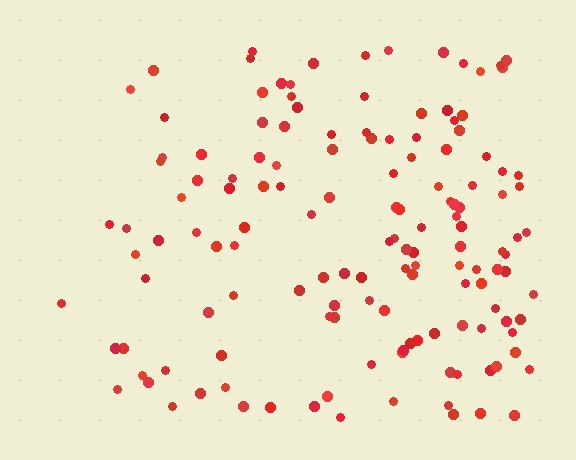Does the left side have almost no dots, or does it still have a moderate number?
Still a moderate number, just noticeably fewer than the right.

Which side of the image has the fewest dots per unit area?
The left.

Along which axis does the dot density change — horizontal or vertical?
Horizontal.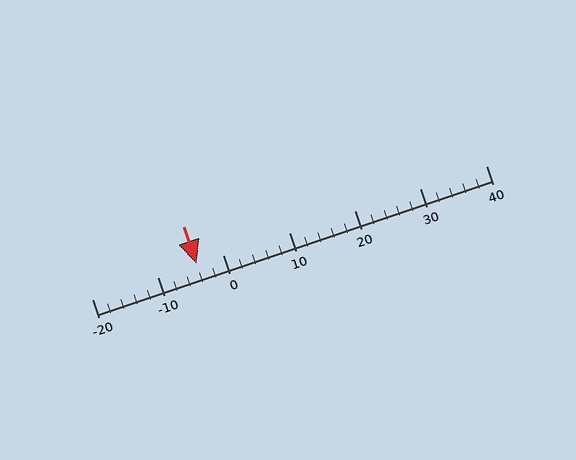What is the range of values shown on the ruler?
The ruler shows values from -20 to 40.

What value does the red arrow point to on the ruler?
The red arrow points to approximately -4.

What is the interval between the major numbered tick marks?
The major tick marks are spaced 10 units apart.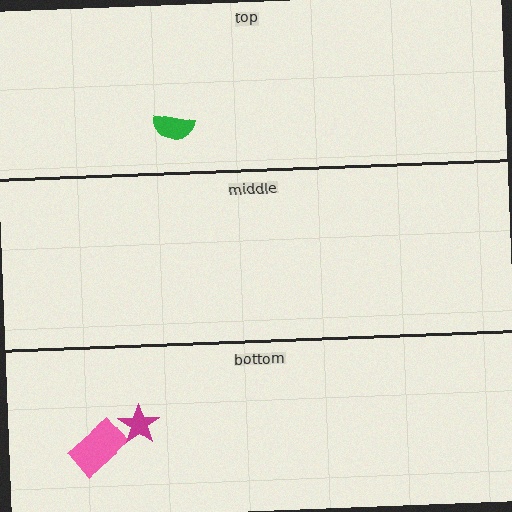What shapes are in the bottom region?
The pink rectangle, the magenta star.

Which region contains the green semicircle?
The top region.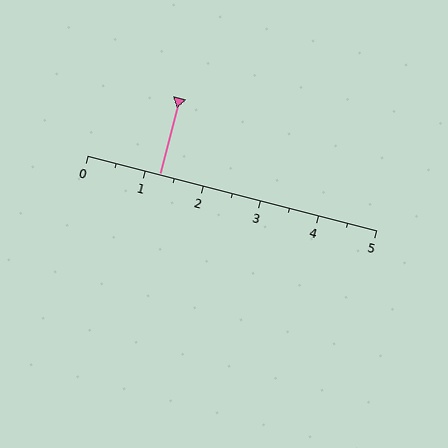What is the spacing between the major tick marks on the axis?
The major ticks are spaced 1 apart.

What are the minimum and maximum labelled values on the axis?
The axis runs from 0 to 5.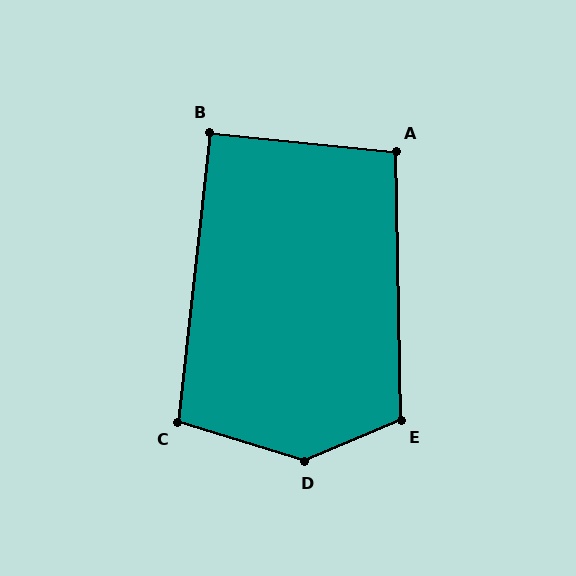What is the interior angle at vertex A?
Approximately 97 degrees (obtuse).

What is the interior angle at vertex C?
Approximately 101 degrees (obtuse).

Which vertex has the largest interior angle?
D, at approximately 140 degrees.